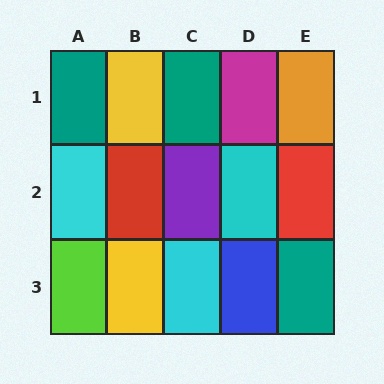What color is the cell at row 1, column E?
Orange.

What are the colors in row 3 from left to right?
Lime, yellow, cyan, blue, teal.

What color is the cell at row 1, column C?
Teal.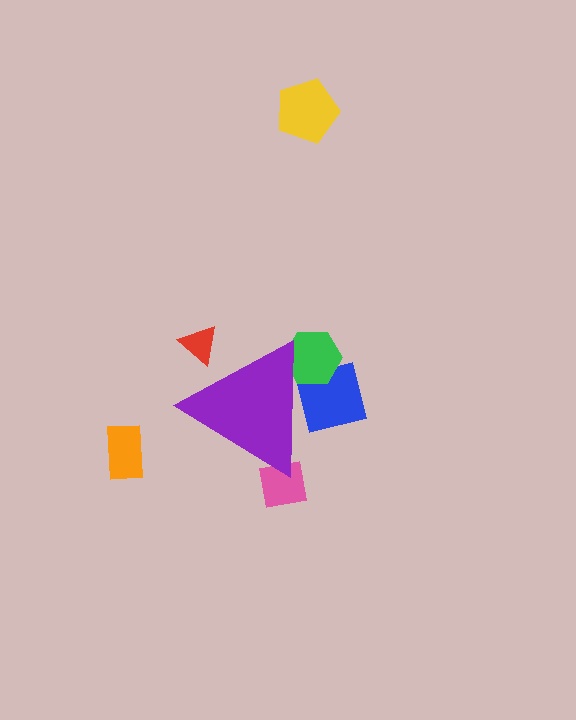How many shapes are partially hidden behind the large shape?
4 shapes are partially hidden.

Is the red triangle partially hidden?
Yes, the red triangle is partially hidden behind the purple triangle.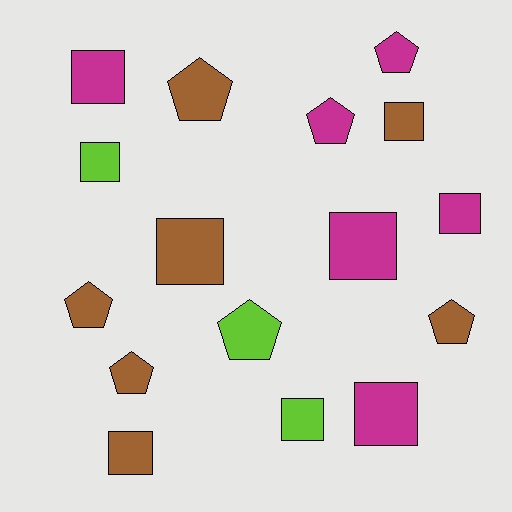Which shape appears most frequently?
Square, with 9 objects.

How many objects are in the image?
There are 16 objects.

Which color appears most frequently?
Brown, with 7 objects.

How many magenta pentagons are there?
There are 2 magenta pentagons.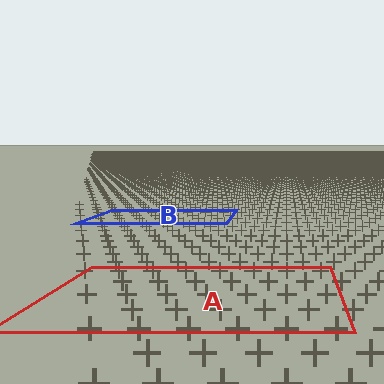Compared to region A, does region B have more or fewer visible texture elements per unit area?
Region B has more texture elements per unit area — they are packed more densely because it is farther away.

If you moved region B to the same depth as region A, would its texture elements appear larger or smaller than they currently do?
They would appear larger. At a closer depth, the same texture elements are projected at a bigger on-screen size.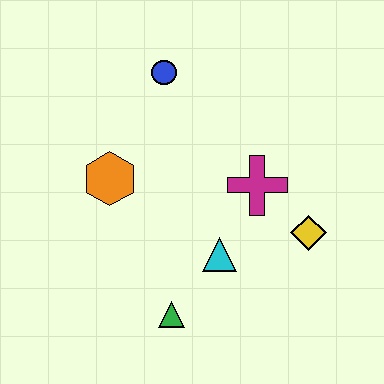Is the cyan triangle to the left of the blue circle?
No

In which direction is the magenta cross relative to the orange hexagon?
The magenta cross is to the right of the orange hexagon.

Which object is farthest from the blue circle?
The green triangle is farthest from the blue circle.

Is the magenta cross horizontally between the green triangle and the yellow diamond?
Yes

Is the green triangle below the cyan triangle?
Yes